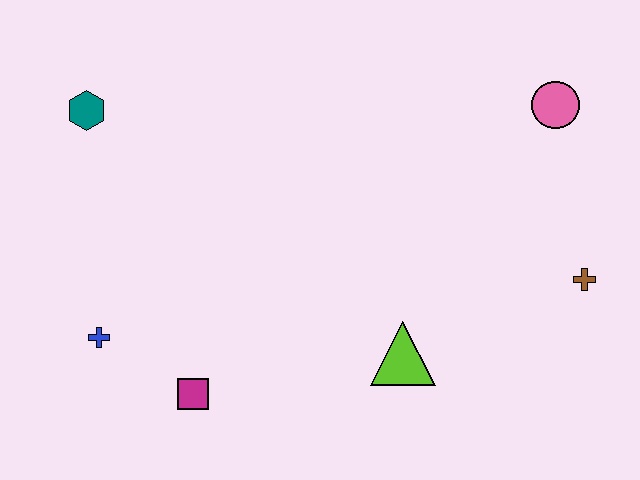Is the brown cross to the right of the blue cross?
Yes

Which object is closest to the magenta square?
The blue cross is closest to the magenta square.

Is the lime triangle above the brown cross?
No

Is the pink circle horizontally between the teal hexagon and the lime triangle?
No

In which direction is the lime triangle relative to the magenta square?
The lime triangle is to the right of the magenta square.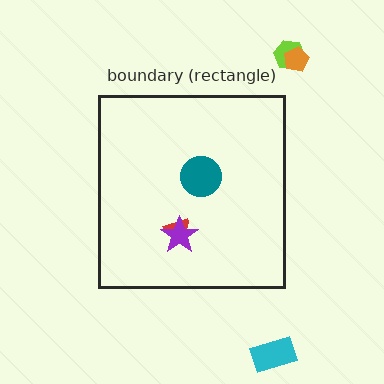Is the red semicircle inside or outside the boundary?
Inside.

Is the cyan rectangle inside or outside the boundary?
Outside.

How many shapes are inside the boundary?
3 inside, 3 outside.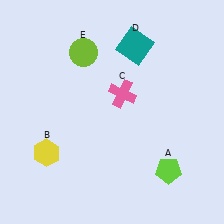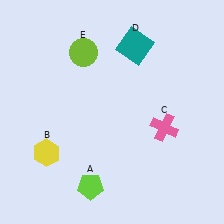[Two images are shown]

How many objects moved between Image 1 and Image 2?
2 objects moved between the two images.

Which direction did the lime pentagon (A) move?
The lime pentagon (A) moved left.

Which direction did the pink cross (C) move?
The pink cross (C) moved right.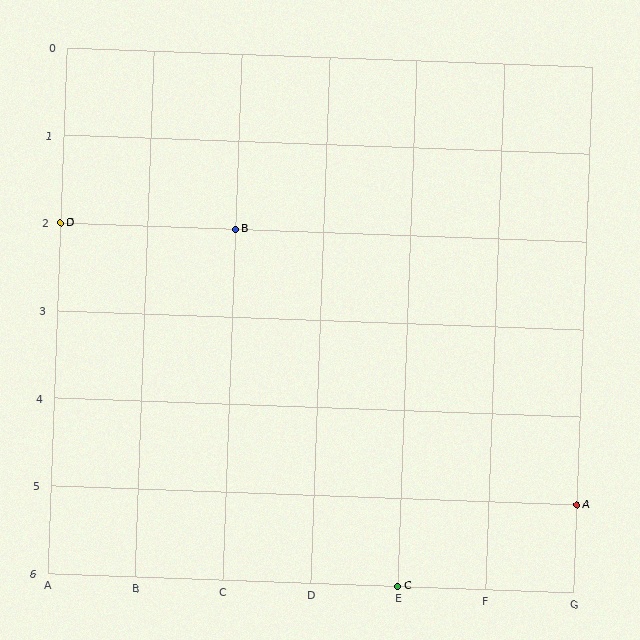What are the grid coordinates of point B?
Point B is at grid coordinates (C, 2).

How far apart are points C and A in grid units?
Points C and A are 2 columns and 1 row apart (about 2.2 grid units diagonally).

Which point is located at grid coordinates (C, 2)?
Point B is at (C, 2).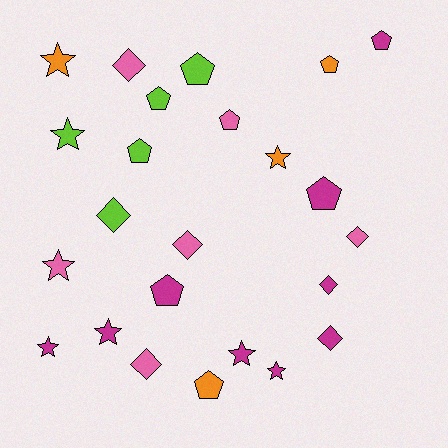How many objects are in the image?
There are 24 objects.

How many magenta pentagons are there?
There are 3 magenta pentagons.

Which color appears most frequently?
Magenta, with 9 objects.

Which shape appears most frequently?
Pentagon, with 9 objects.